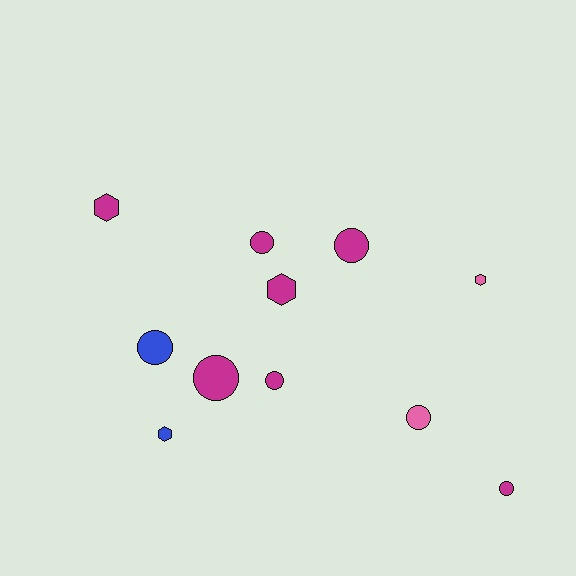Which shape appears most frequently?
Circle, with 7 objects.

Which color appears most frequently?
Magenta, with 7 objects.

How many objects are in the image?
There are 11 objects.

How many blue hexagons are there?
There is 1 blue hexagon.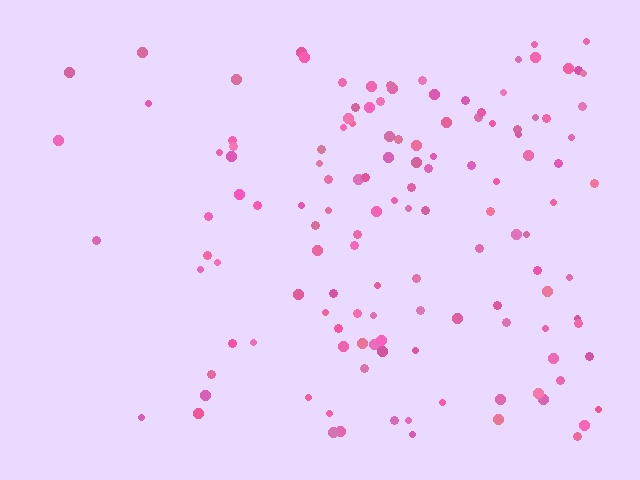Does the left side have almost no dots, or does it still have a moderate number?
Still a moderate number, just noticeably fewer than the right.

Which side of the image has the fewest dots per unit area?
The left.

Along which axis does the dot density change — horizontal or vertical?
Horizontal.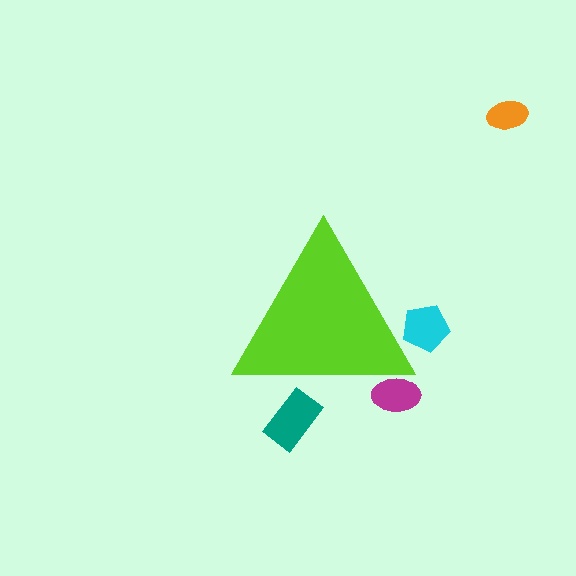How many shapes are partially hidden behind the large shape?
3 shapes are partially hidden.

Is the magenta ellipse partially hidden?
Yes, the magenta ellipse is partially hidden behind the lime triangle.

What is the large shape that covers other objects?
A lime triangle.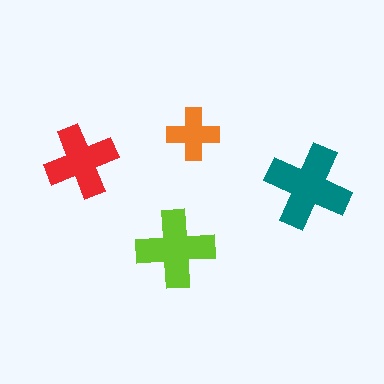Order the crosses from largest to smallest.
the teal one, the lime one, the red one, the orange one.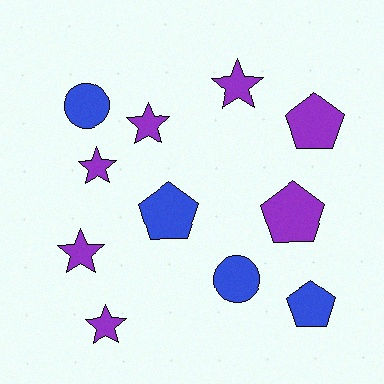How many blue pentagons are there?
There are 2 blue pentagons.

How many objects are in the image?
There are 11 objects.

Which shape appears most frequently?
Star, with 5 objects.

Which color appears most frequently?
Purple, with 7 objects.